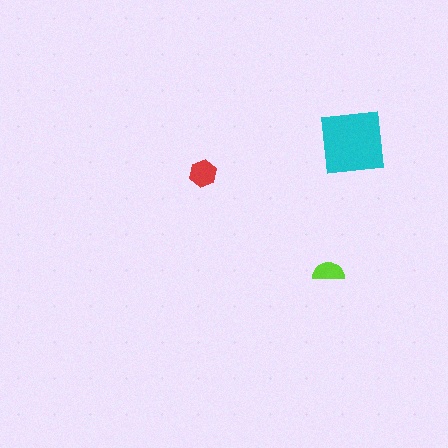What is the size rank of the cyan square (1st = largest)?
1st.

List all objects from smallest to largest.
The lime semicircle, the red hexagon, the cyan square.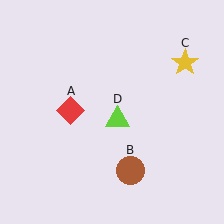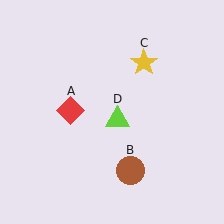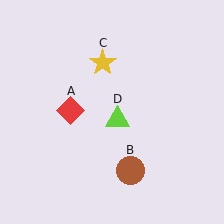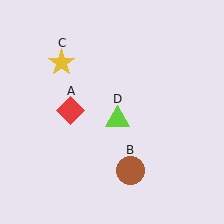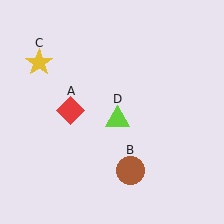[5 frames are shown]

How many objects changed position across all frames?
1 object changed position: yellow star (object C).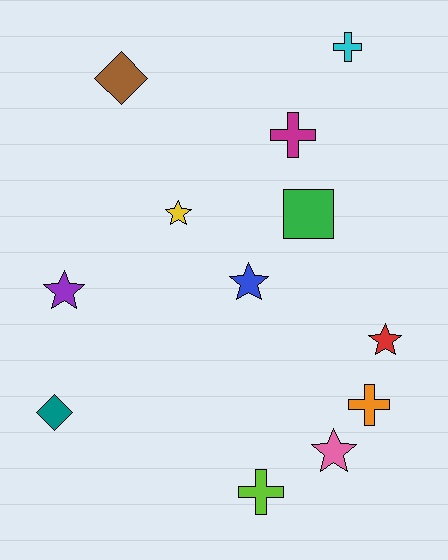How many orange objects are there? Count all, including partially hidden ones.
There is 1 orange object.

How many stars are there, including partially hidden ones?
There are 5 stars.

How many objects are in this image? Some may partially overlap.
There are 12 objects.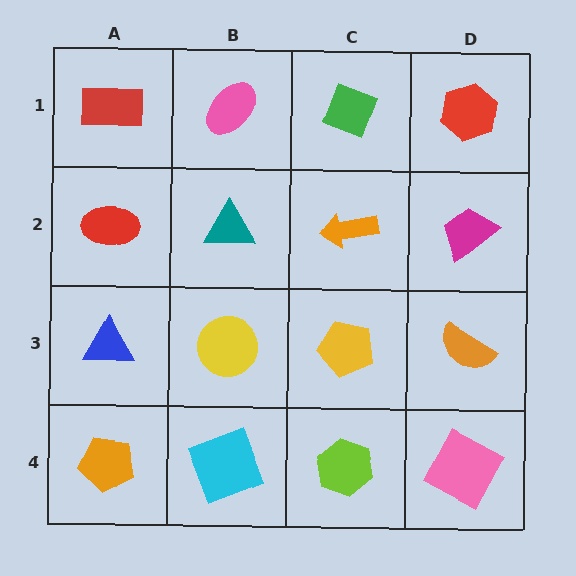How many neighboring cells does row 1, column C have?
3.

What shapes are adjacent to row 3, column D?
A magenta trapezoid (row 2, column D), a pink square (row 4, column D), a yellow pentagon (row 3, column C).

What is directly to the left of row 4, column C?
A cyan square.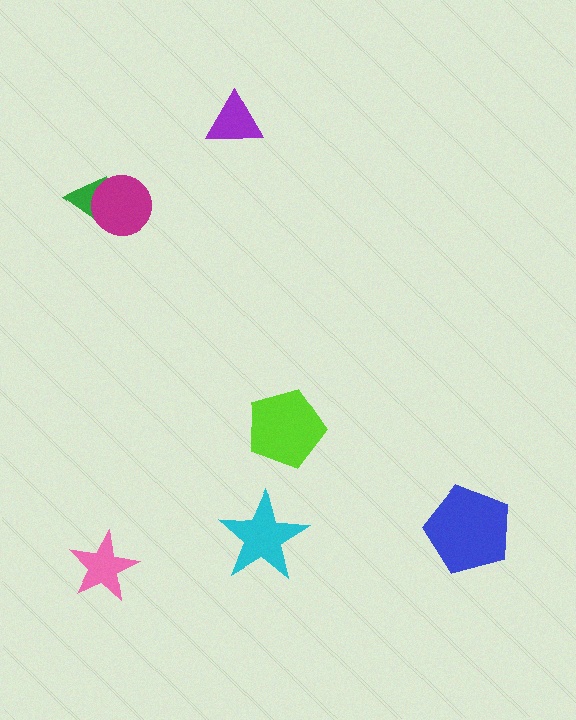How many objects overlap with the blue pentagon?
0 objects overlap with the blue pentagon.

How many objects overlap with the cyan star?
0 objects overlap with the cyan star.